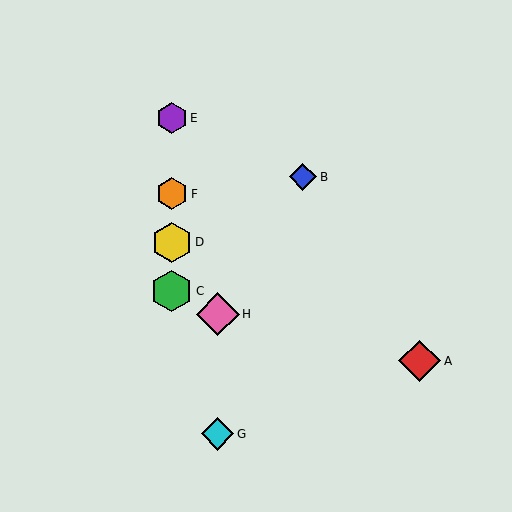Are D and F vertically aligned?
Yes, both are at x≈172.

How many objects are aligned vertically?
4 objects (C, D, E, F) are aligned vertically.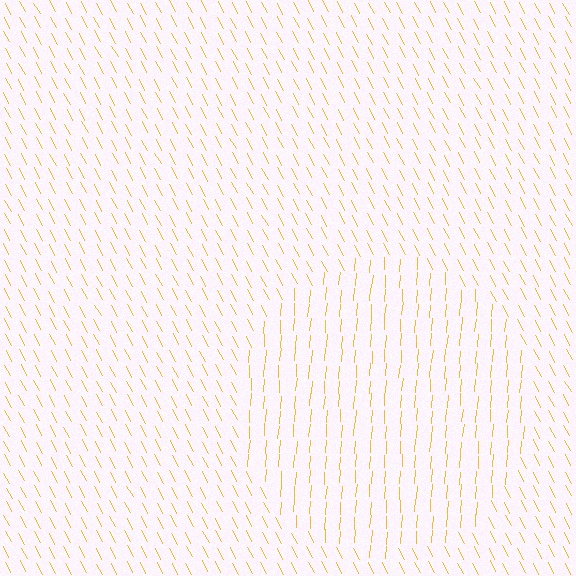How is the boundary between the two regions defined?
The boundary is defined purely by a change in line orientation (approximately 32 degrees difference). All lines are the same color and thickness.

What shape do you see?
I see a circle.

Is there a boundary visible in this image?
Yes, there is a texture boundary formed by a change in line orientation.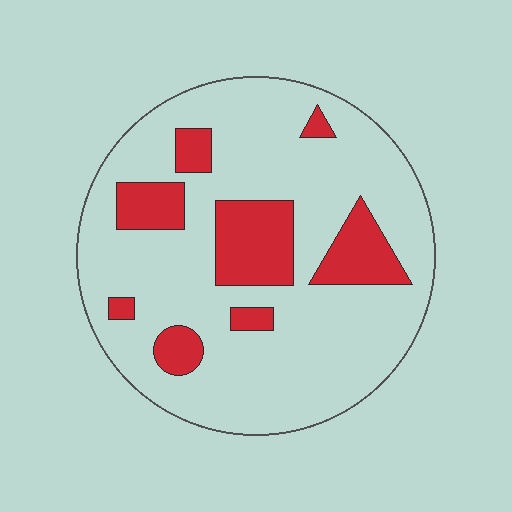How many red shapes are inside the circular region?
8.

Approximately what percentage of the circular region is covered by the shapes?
Approximately 20%.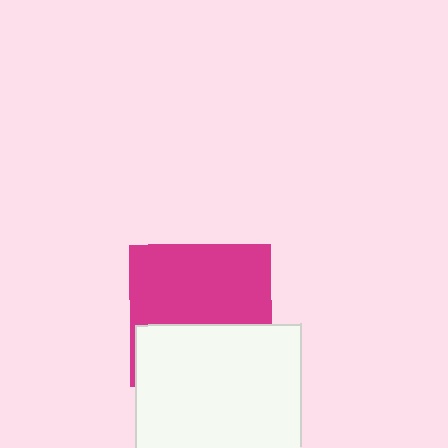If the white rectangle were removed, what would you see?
You would see the complete magenta square.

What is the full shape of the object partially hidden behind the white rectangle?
The partially hidden object is a magenta square.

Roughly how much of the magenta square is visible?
About half of it is visible (roughly 58%).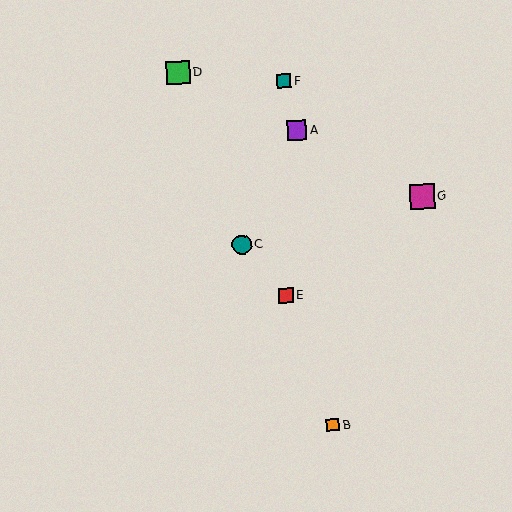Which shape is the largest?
The magenta square (labeled G) is the largest.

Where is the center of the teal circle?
The center of the teal circle is at (242, 244).